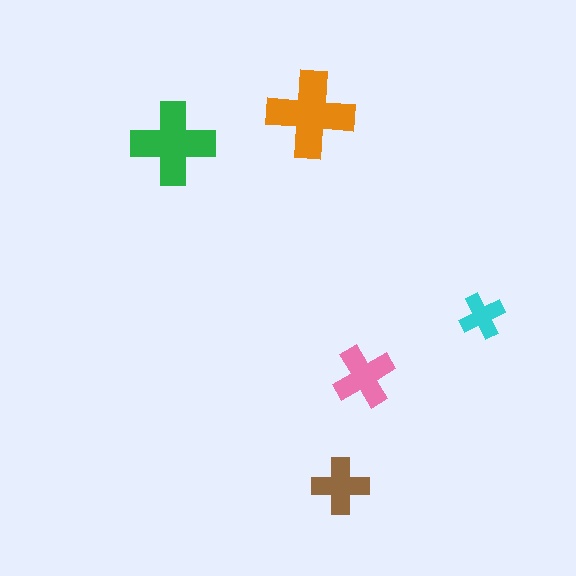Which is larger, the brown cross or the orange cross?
The orange one.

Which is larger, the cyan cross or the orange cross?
The orange one.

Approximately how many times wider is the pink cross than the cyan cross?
About 1.5 times wider.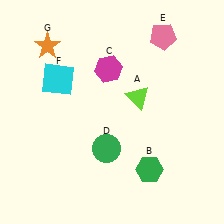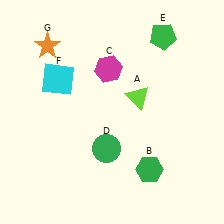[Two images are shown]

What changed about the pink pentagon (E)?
In Image 1, E is pink. In Image 2, it changed to green.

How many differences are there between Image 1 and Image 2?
There is 1 difference between the two images.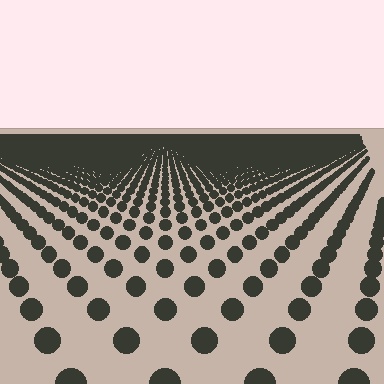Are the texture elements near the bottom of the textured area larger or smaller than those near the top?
Larger. Near the bottom, elements are closer to the viewer and appear at a bigger on-screen size.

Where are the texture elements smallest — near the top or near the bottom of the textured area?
Near the top.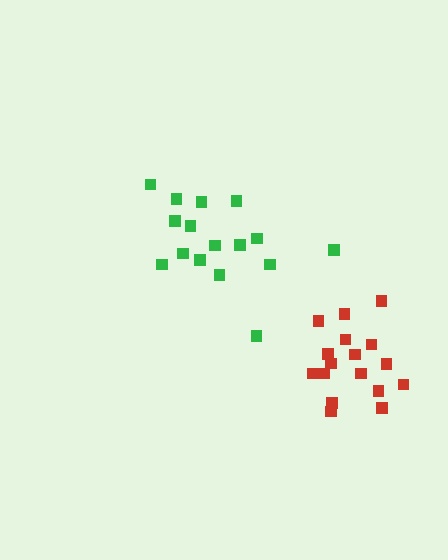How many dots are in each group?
Group 1: 17 dots, Group 2: 16 dots (33 total).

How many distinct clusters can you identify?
There are 2 distinct clusters.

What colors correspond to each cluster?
The clusters are colored: red, green.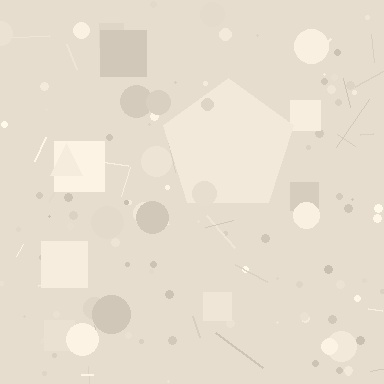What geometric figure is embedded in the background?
A pentagon is embedded in the background.